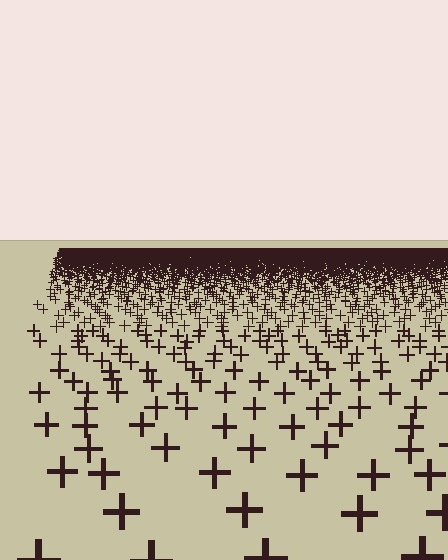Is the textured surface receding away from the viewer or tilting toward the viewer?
The surface is receding away from the viewer. Texture elements get smaller and denser toward the top.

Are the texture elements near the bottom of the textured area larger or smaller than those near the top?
Larger. Near the bottom, elements are closer to the viewer and appear at a bigger on-screen size.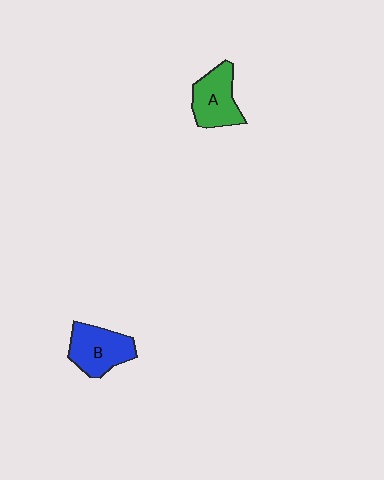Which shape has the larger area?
Shape B (blue).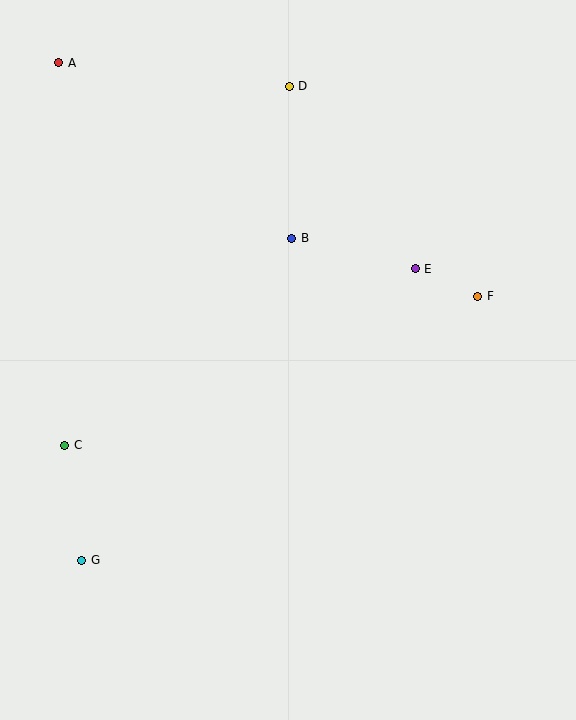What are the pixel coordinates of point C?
Point C is at (65, 445).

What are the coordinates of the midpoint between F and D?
The midpoint between F and D is at (384, 191).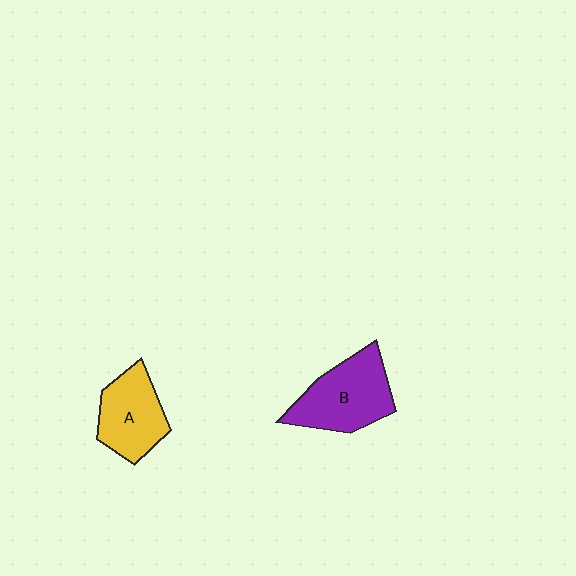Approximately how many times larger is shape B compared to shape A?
Approximately 1.2 times.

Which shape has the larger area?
Shape B (purple).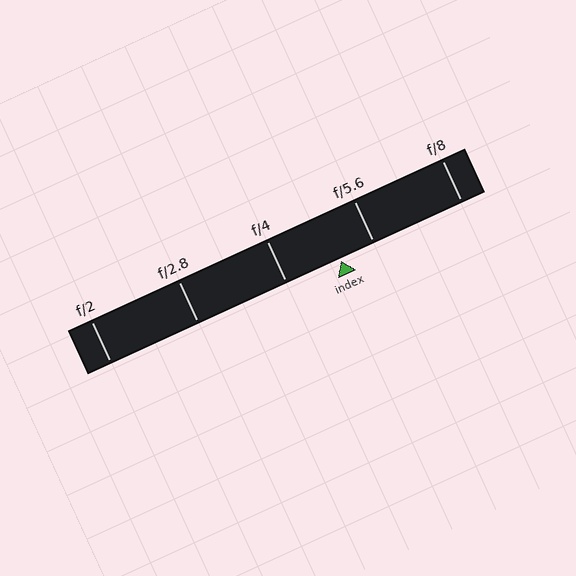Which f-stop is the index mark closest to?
The index mark is closest to f/5.6.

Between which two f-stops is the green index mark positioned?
The index mark is between f/4 and f/5.6.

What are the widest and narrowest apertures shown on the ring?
The widest aperture shown is f/2 and the narrowest is f/8.